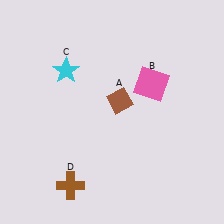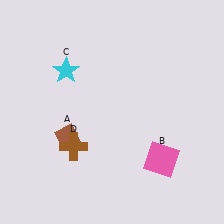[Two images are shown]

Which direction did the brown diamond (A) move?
The brown diamond (A) moved left.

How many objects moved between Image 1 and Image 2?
3 objects moved between the two images.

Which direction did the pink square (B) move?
The pink square (B) moved down.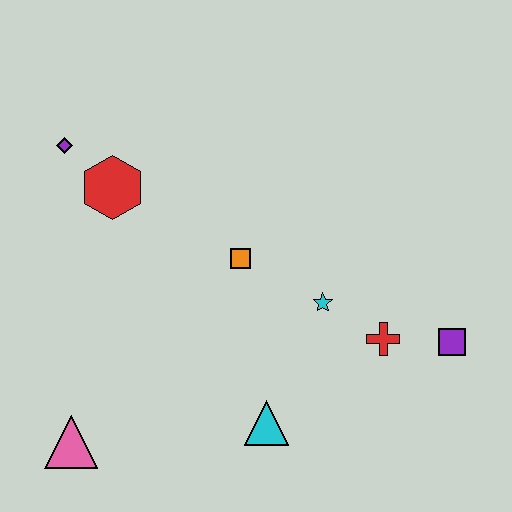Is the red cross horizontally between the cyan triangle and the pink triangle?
No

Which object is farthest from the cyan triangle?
The purple diamond is farthest from the cyan triangle.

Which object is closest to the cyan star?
The red cross is closest to the cyan star.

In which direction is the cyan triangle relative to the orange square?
The cyan triangle is below the orange square.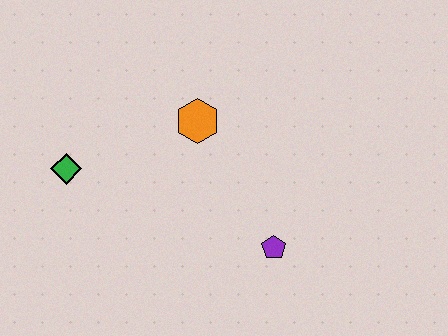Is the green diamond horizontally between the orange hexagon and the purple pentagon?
No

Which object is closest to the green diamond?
The orange hexagon is closest to the green diamond.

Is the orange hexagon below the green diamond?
No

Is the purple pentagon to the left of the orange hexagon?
No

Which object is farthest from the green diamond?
The purple pentagon is farthest from the green diamond.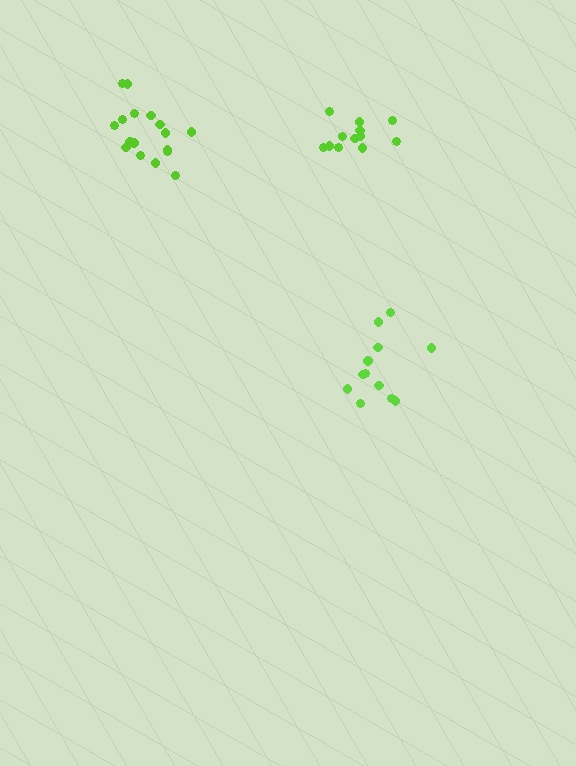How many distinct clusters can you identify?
There are 3 distinct clusters.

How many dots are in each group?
Group 1: 17 dots, Group 2: 12 dots, Group 3: 12 dots (41 total).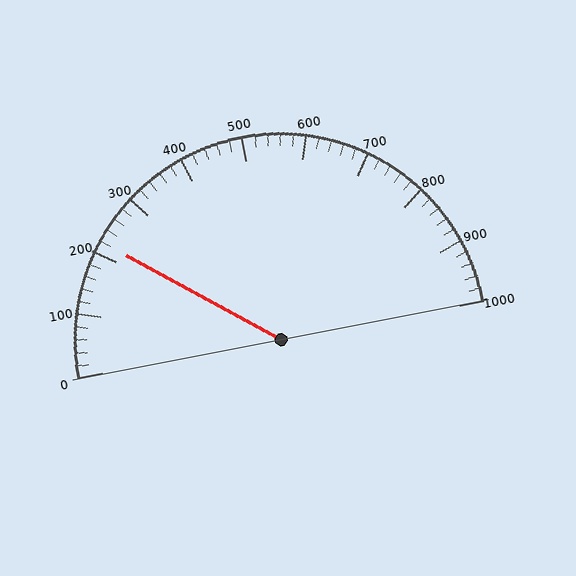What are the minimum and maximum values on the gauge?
The gauge ranges from 0 to 1000.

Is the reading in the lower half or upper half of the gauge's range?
The reading is in the lower half of the range (0 to 1000).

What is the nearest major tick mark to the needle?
The nearest major tick mark is 200.